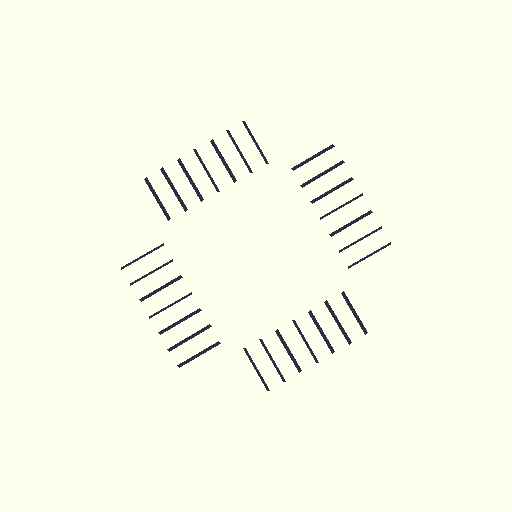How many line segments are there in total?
28 — 7 along each of the 4 edges.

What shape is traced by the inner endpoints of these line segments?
An illusory square — the line segments terminate on its edges but no continuous stroke is drawn.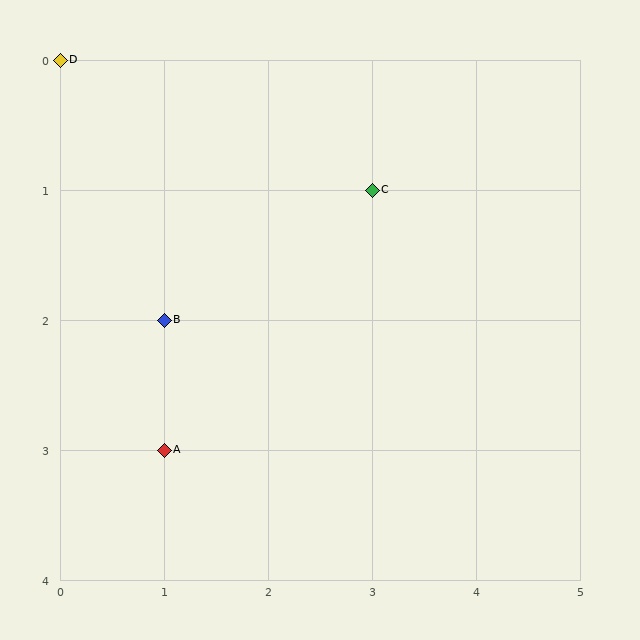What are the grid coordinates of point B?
Point B is at grid coordinates (1, 2).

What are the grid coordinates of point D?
Point D is at grid coordinates (0, 0).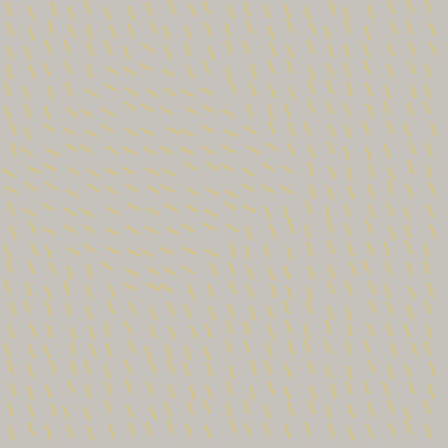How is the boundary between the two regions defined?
The boundary is defined purely by a change in line orientation (approximately 39 degrees difference). All lines are the same color and thickness.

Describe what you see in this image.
The image is filled with small yellow line segments. A diamond region in the image has lines oriented differently from the surrounding lines, creating a visible texture boundary.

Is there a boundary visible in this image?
Yes, there is a texture boundary formed by a change in line orientation.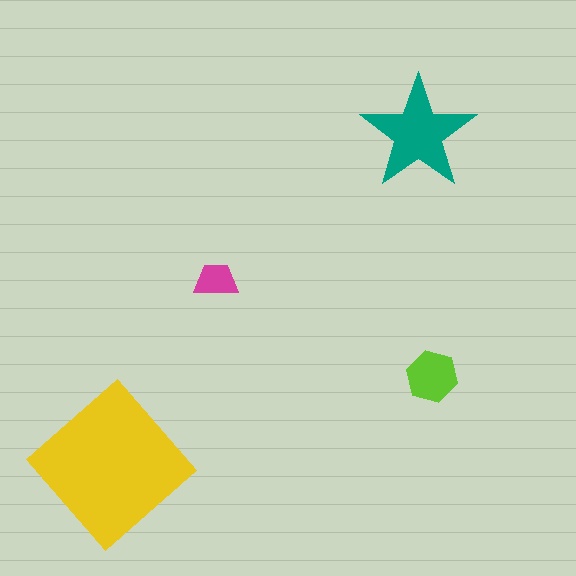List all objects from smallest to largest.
The magenta trapezoid, the lime hexagon, the teal star, the yellow diamond.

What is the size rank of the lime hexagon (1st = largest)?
3rd.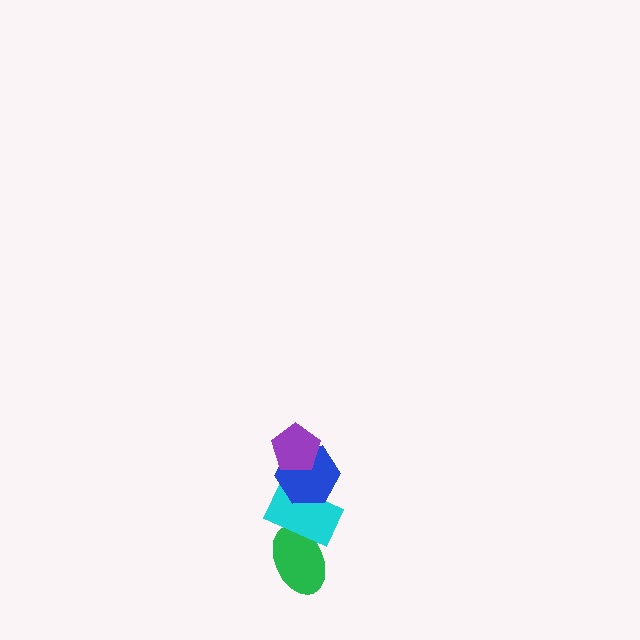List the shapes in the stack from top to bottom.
From top to bottom: the purple pentagon, the blue hexagon, the cyan rectangle, the green ellipse.